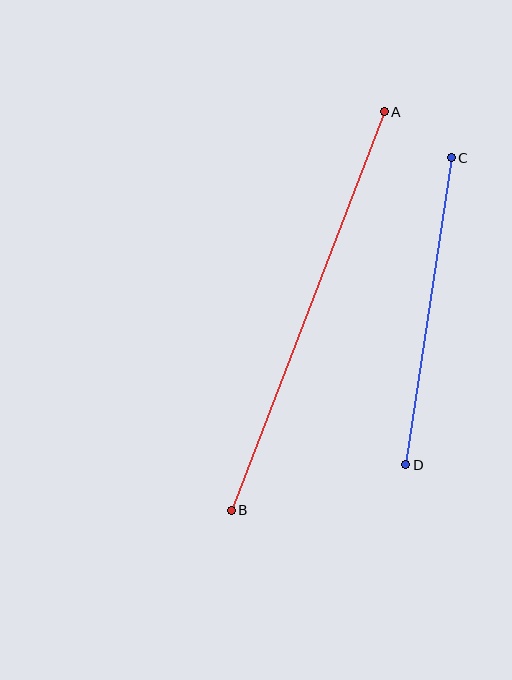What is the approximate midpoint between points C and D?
The midpoint is at approximately (428, 311) pixels.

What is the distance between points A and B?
The distance is approximately 427 pixels.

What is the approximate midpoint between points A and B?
The midpoint is at approximately (308, 311) pixels.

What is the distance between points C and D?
The distance is approximately 310 pixels.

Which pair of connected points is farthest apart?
Points A and B are farthest apart.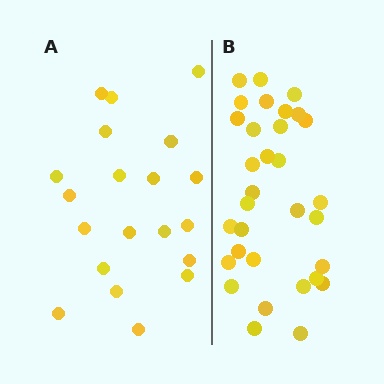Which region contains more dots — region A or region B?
Region B (the right region) has more dots.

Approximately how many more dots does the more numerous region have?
Region B has roughly 12 or so more dots than region A.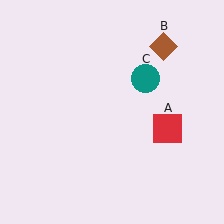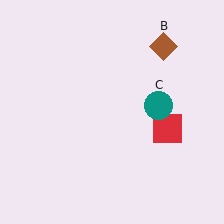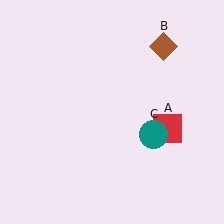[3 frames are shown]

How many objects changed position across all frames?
1 object changed position: teal circle (object C).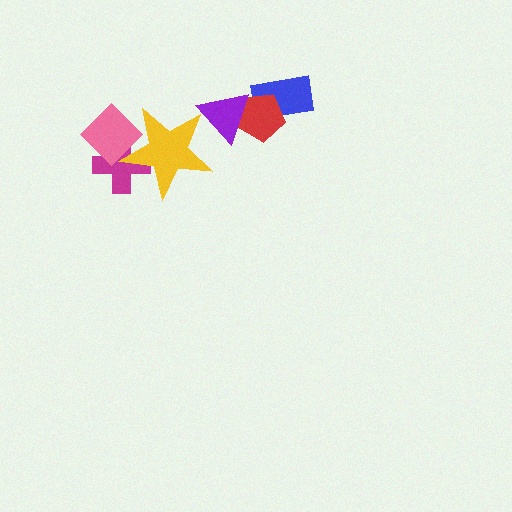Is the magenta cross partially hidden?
Yes, it is partially covered by another shape.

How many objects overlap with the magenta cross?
2 objects overlap with the magenta cross.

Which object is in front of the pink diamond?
The yellow star is in front of the pink diamond.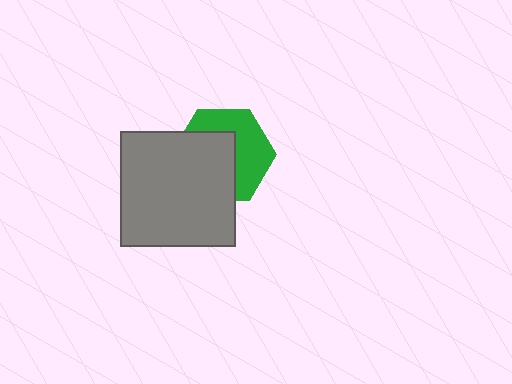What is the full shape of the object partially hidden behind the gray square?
The partially hidden object is a green hexagon.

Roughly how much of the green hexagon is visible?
About half of it is visible (roughly 49%).